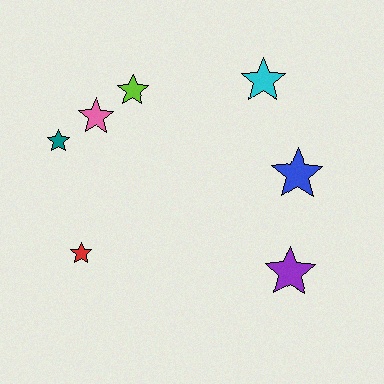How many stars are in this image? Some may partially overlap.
There are 7 stars.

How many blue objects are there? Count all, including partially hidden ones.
There is 1 blue object.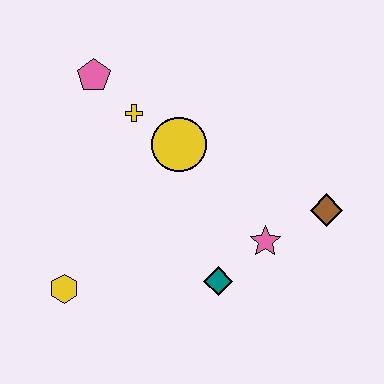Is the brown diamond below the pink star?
No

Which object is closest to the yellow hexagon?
The teal diamond is closest to the yellow hexagon.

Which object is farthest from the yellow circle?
The yellow hexagon is farthest from the yellow circle.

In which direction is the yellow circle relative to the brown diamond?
The yellow circle is to the left of the brown diamond.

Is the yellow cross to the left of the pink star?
Yes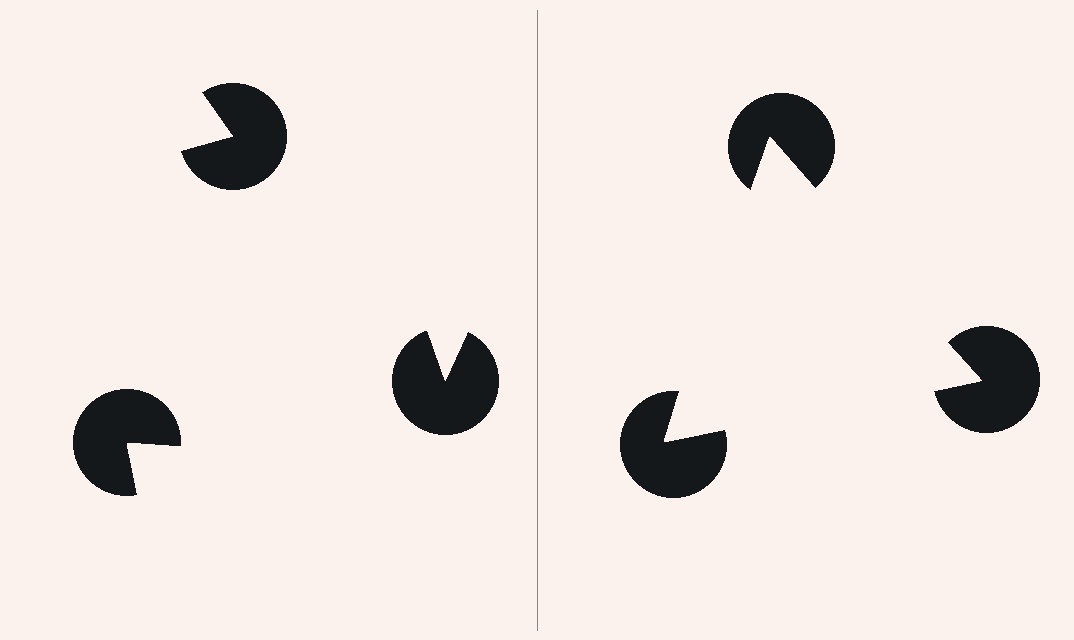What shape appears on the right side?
An illusory triangle.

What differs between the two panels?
The pac-man discs are positioned identically on both sides; only the wedge orientations differ. On the right they align to a triangle; on the left they are misaligned.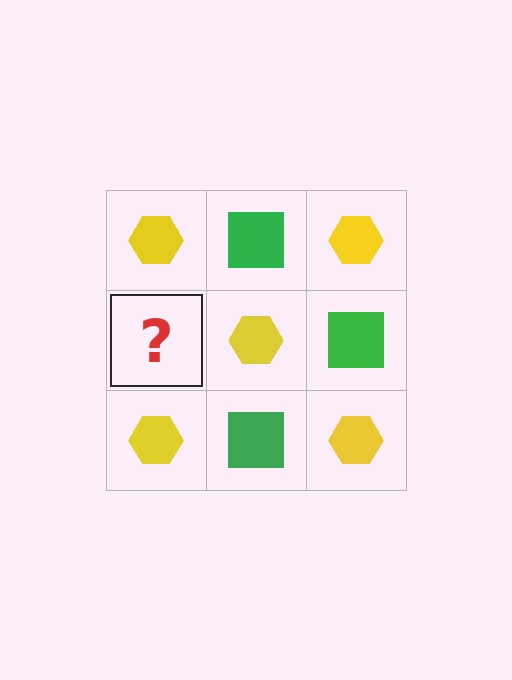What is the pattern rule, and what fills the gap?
The rule is that it alternates yellow hexagon and green square in a checkerboard pattern. The gap should be filled with a green square.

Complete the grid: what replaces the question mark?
The question mark should be replaced with a green square.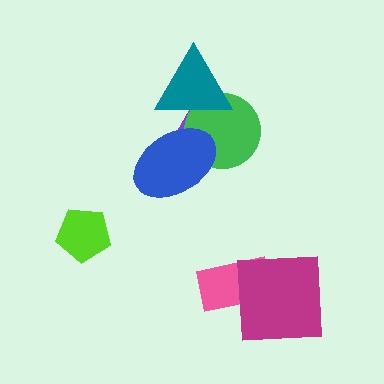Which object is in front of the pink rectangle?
The magenta square is in front of the pink rectangle.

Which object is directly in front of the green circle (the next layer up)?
The blue ellipse is directly in front of the green circle.